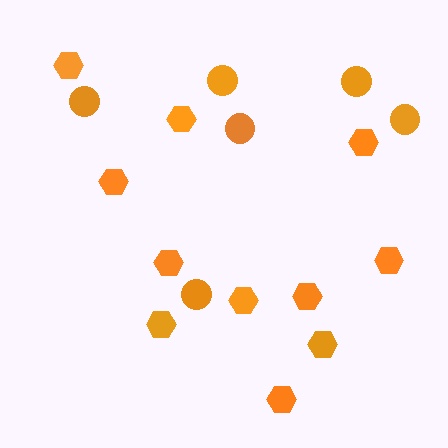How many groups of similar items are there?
There are 2 groups: one group of hexagons (11) and one group of circles (6).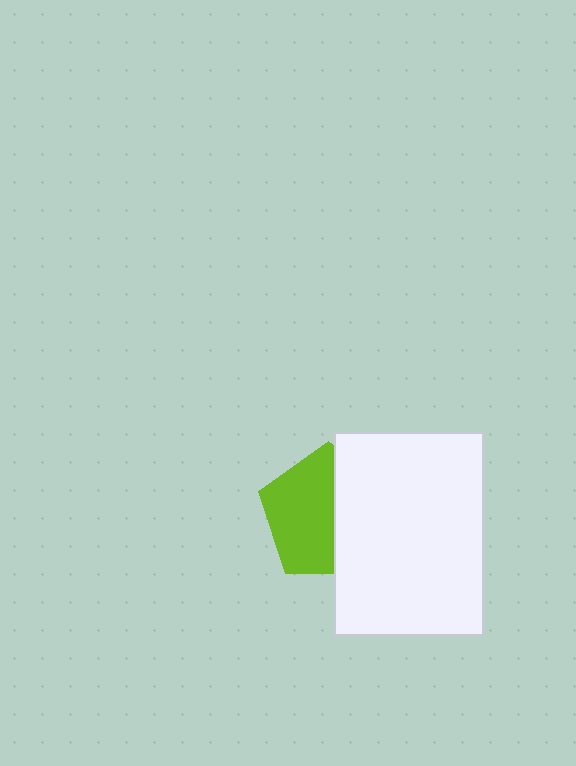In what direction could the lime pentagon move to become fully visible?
The lime pentagon could move left. That would shift it out from behind the white rectangle entirely.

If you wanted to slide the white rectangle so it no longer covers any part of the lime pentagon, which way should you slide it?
Slide it right — that is the most direct way to separate the two shapes.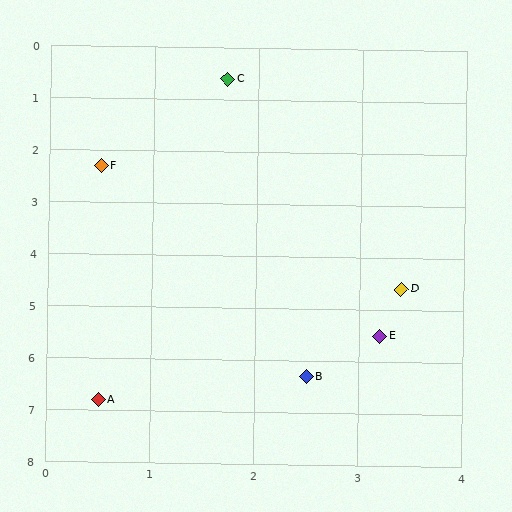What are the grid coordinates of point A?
Point A is at approximately (0.5, 6.8).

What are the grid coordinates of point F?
Point F is at approximately (0.5, 2.3).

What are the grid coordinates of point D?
Point D is at approximately (3.4, 4.6).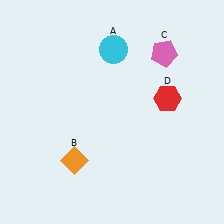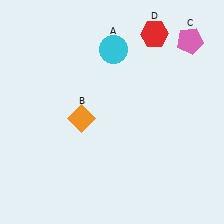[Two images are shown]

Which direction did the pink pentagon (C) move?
The pink pentagon (C) moved right.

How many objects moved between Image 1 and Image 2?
3 objects moved between the two images.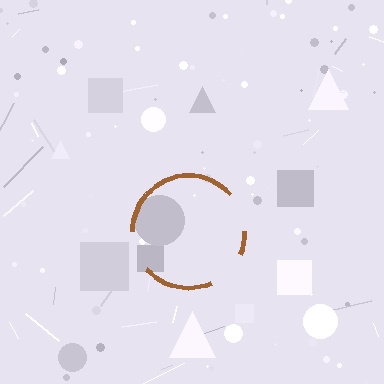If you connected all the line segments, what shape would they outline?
They would outline a circle.